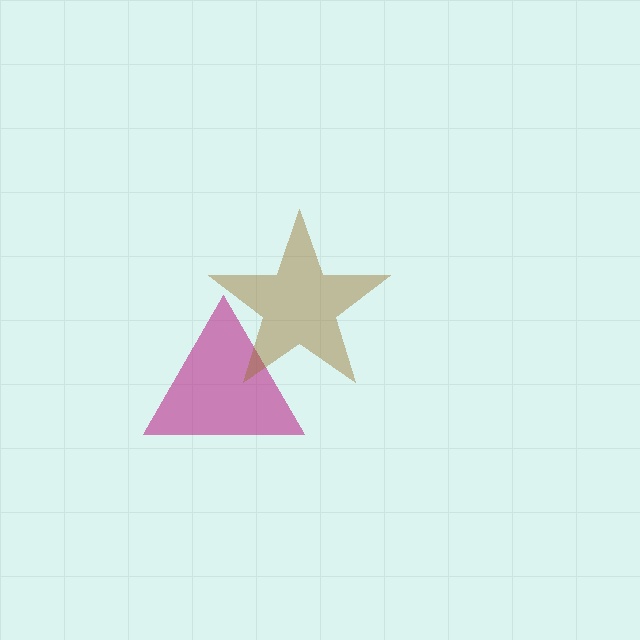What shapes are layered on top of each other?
The layered shapes are: a magenta triangle, a brown star.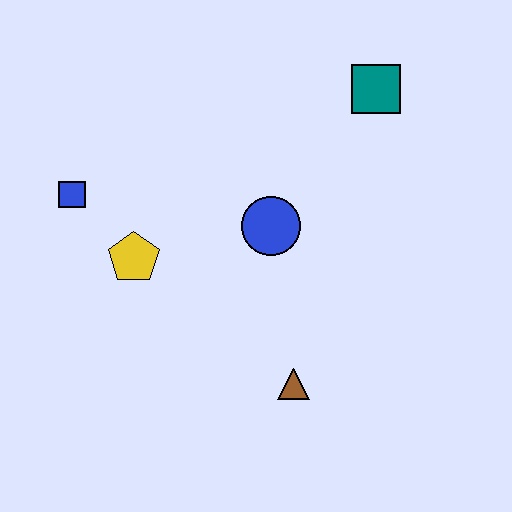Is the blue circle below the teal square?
Yes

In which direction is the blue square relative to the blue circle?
The blue square is to the left of the blue circle.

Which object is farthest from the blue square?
The teal square is farthest from the blue square.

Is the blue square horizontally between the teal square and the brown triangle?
No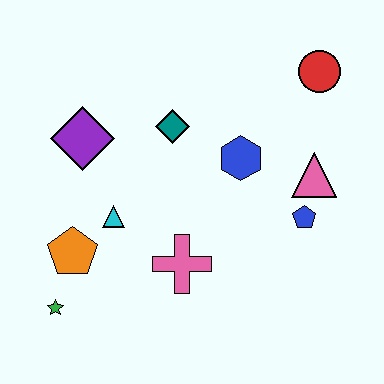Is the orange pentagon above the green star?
Yes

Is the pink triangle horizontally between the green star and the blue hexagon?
No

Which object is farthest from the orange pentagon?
The red circle is farthest from the orange pentagon.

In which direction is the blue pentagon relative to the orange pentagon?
The blue pentagon is to the right of the orange pentagon.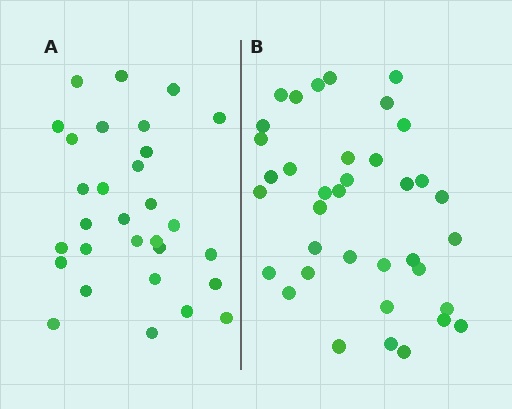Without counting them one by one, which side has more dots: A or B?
Region B (the right region) has more dots.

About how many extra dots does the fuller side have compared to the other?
Region B has roughly 8 or so more dots than region A.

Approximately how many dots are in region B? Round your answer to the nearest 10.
About 40 dots. (The exact count is 37, which rounds to 40.)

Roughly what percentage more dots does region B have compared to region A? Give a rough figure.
About 25% more.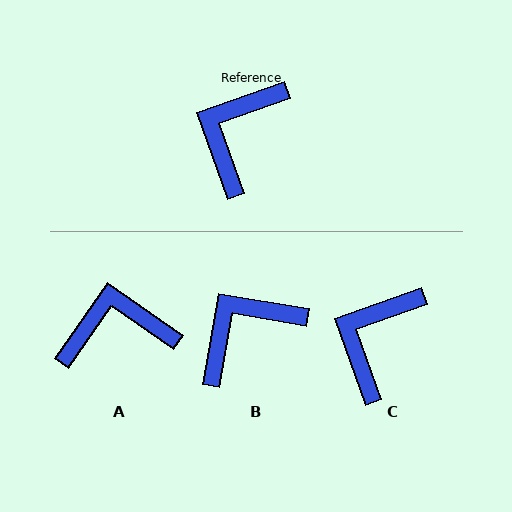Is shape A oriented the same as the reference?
No, it is off by about 54 degrees.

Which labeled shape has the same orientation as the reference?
C.